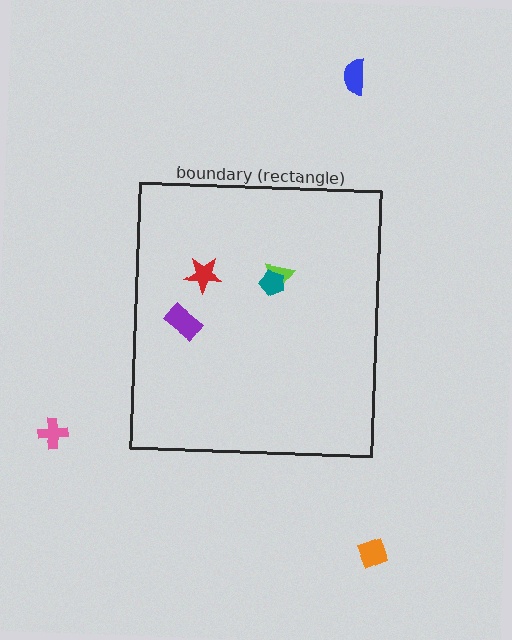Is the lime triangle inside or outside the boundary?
Inside.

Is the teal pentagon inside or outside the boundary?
Inside.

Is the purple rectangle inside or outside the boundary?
Inside.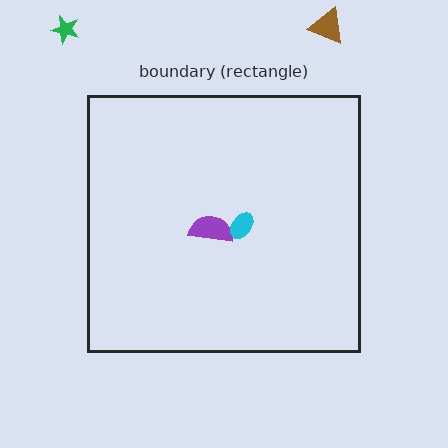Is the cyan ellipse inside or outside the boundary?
Inside.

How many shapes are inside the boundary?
2 inside, 2 outside.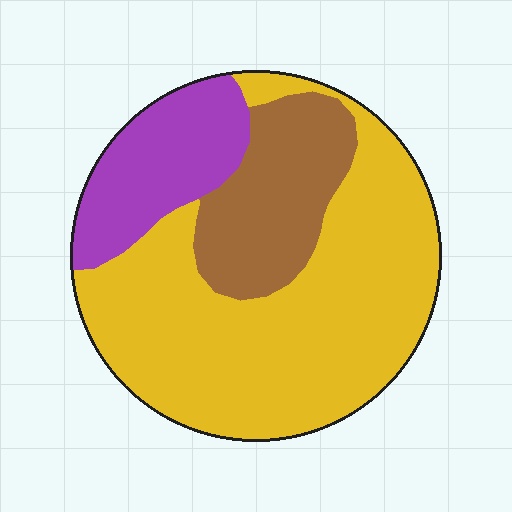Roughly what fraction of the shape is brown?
Brown covers 20% of the shape.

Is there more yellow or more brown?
Yellow.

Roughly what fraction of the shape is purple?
Purple takes up about one sixth (1/6) of the shape.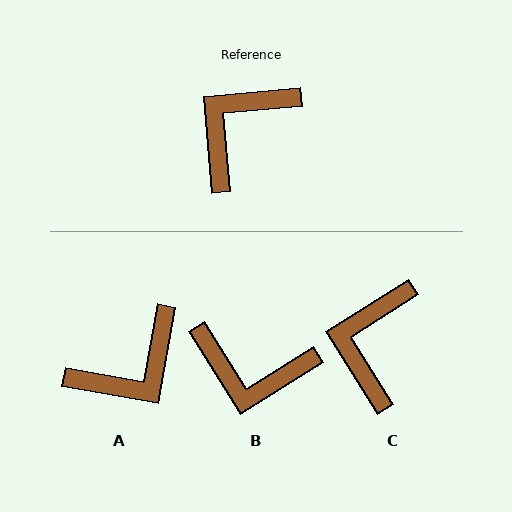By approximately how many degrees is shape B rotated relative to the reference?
Approximately 117 degrees counter-clockwise.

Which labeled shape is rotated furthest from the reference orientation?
A, about 165 degrees away.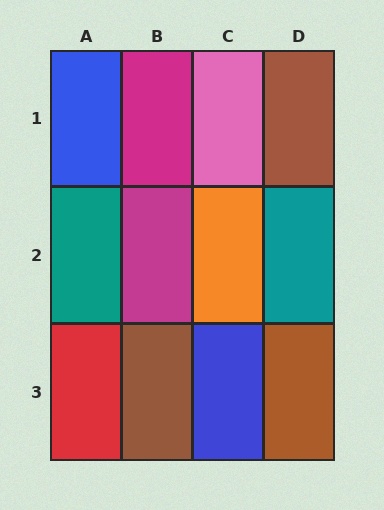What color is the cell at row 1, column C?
Pink.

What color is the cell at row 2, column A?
Teal.